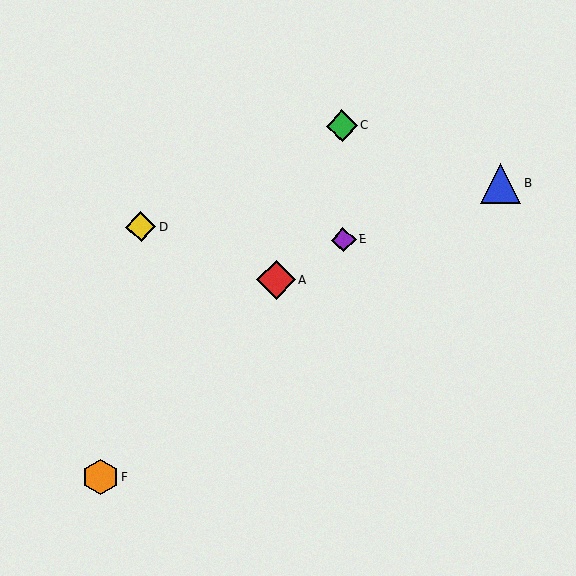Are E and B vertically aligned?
No, E is at x≈343 and B is at x≈501.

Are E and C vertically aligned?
Yes, both are at x≈343.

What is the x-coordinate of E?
Object E is at x≈343.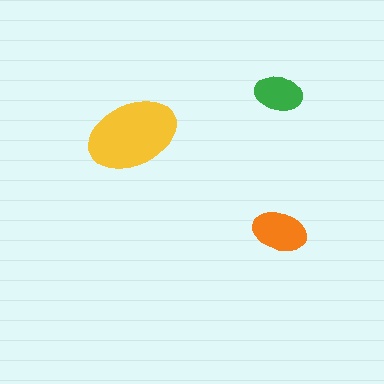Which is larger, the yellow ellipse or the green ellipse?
The yellow one.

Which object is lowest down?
The orange ellipse is bottommost.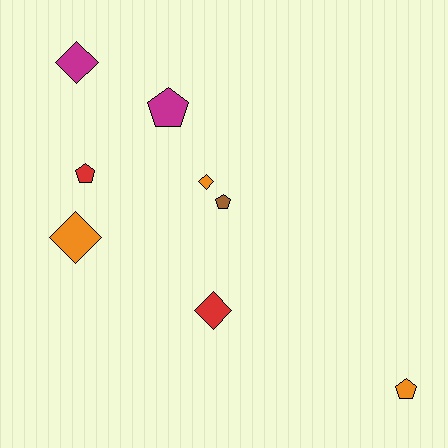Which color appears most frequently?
Orange, with 3 objects.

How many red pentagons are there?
There is 1 red pentagon.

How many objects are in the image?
There are 8 objects.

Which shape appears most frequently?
Pentagon, with 4 objects.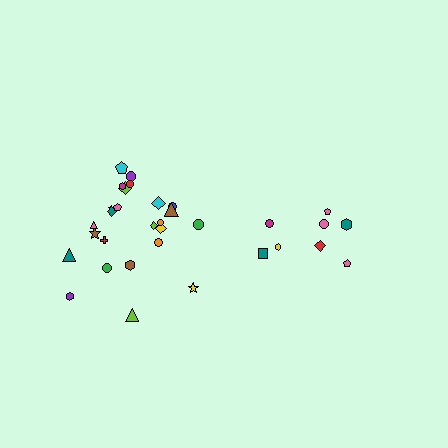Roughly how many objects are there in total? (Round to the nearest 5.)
Roughly 35 objects in total.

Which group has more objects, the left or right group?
The left group.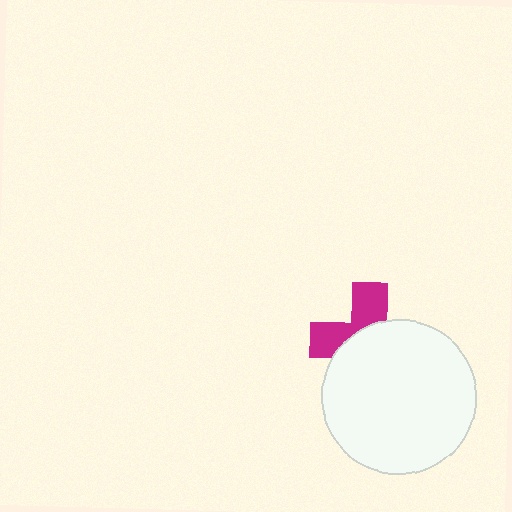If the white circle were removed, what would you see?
You would see the complete magenta cross.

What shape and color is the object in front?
The object in front is a white circle.